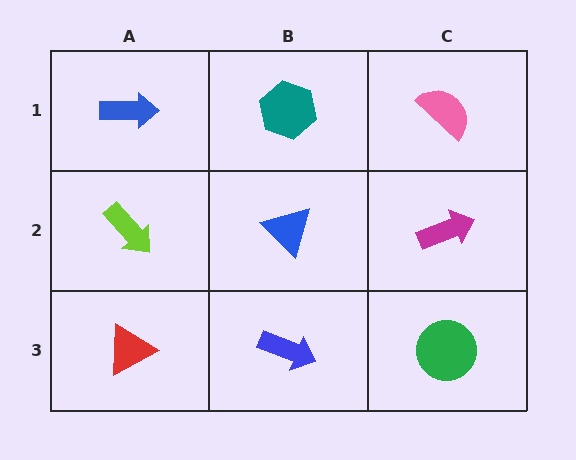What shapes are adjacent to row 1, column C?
A magenta arrow (row 2, column C), a teal hexagon (row 1, column B).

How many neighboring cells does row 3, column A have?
2.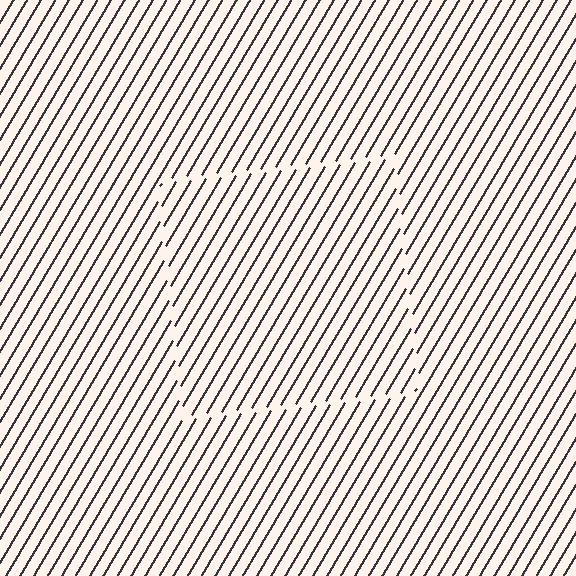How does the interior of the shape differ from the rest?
The interior of the shape contains the same grating, shifted by half a period — the contour is defined by the phase discontinuity where line-ends from the inner and outer gratings abut.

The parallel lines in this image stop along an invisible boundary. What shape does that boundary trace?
An illusory square. The interior of the shape contains the same grating, shifted by half a period — the contour is defined by the phase discontinuity where line-ends from the inner and outer gratings abut.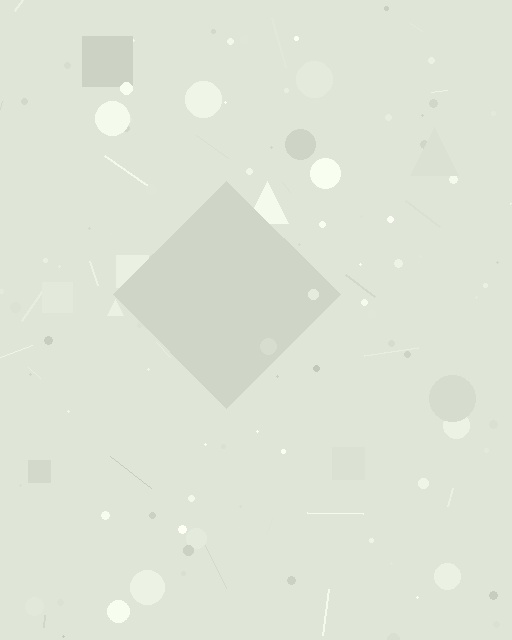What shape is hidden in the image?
A diamond is hidden in the image.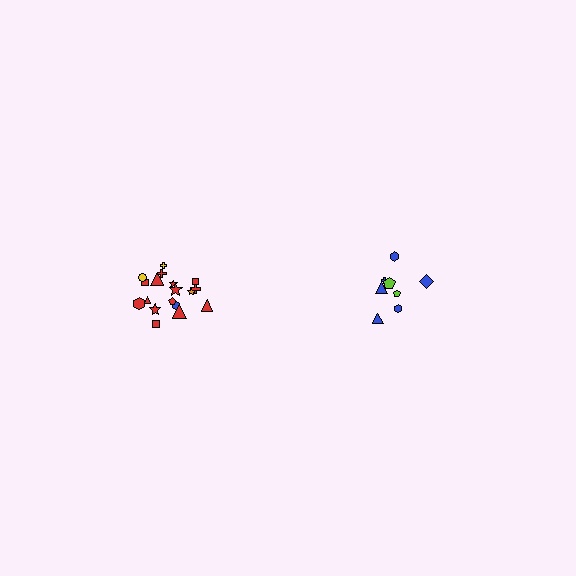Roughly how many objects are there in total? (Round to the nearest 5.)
Roughly 25 objects in total.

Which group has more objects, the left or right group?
The left group.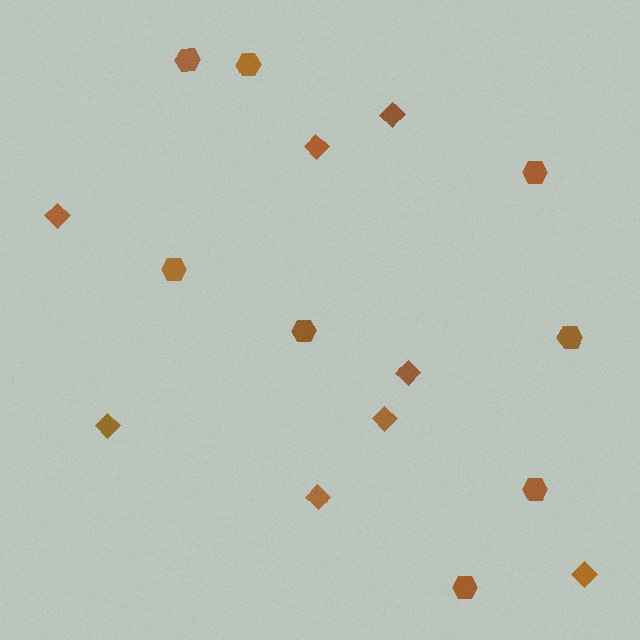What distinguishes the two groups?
There are 2 groups: one group of hexagons (8) and one group of diamonds (8).